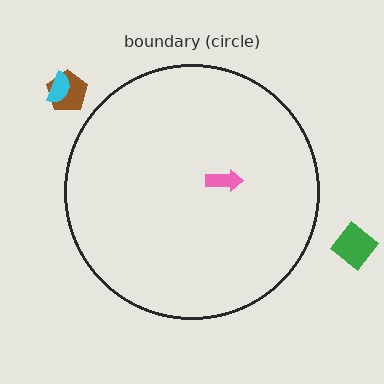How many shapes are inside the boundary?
1 inside, 3 outside.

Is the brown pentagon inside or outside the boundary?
Outside.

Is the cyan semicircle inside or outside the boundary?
Outside.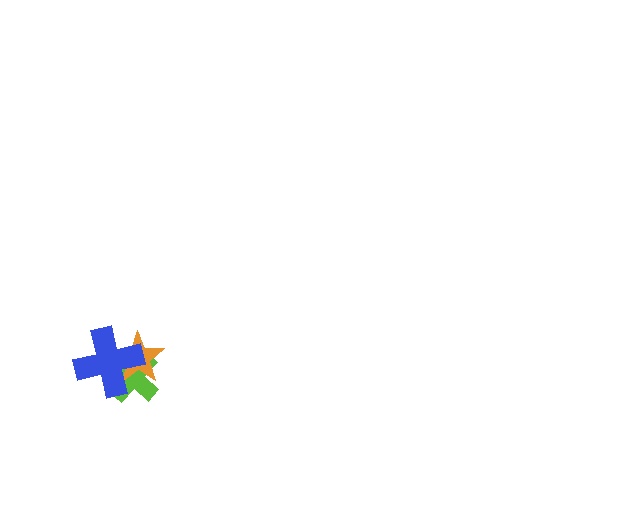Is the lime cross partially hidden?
Yes, it is partially covered by another shape.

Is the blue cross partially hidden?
No, no other shape covers it.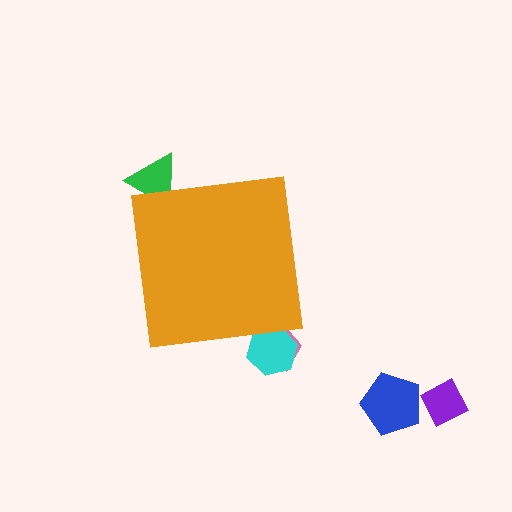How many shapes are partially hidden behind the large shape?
3 shapes are partially hidden.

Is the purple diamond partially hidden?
No, the purple diamond is fully visible.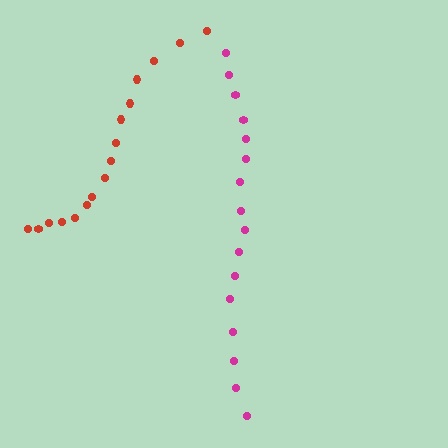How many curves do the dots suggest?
There are 2 distinct paths.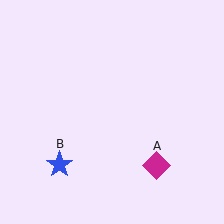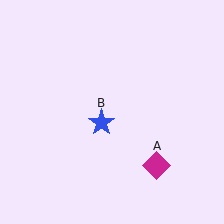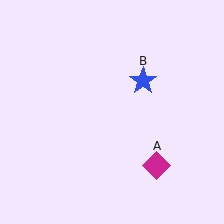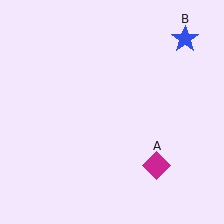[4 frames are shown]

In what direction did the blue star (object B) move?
The blue star (object B) moved up and to the right.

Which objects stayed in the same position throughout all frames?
Magenta diamond (object A) remained stationary.